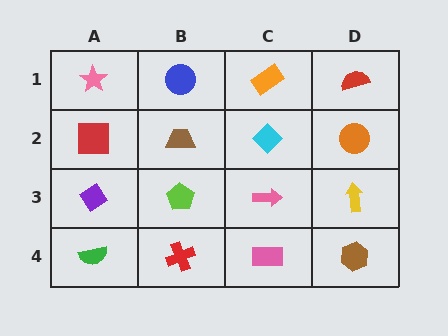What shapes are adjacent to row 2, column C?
An orange rectangle (row 1, column C), a pink arrow (row 3, column C), a brown trapezoid (row 2, column B), an orange circle (row 2, column D).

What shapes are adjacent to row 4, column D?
A yellow arrow (row 3, column D), a pink rectangle (row 4, column C).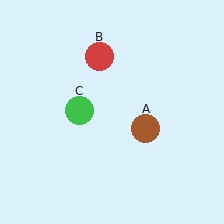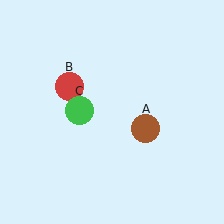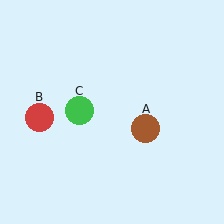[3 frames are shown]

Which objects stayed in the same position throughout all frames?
Brown circle (object A) and green circle (object C) remained stationary.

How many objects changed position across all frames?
1 object changed position: red circle (object B).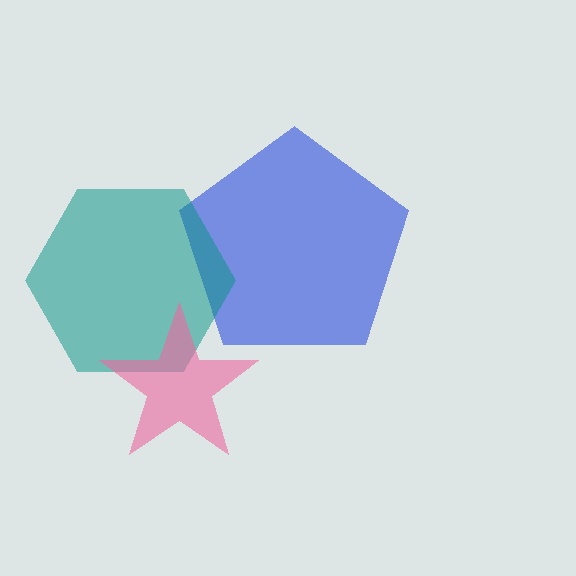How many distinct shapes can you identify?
There are 3 distinct shapes: a blue pentagon, a teal hexagon, a pink star.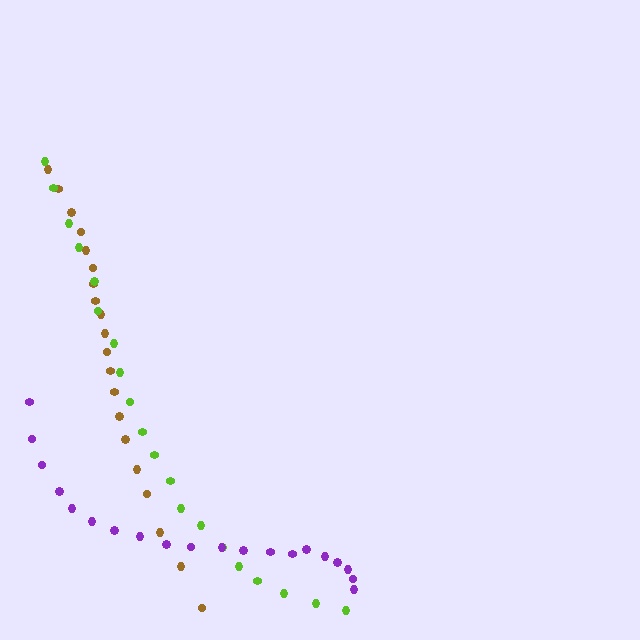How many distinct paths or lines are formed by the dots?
There are 3 distinct paths.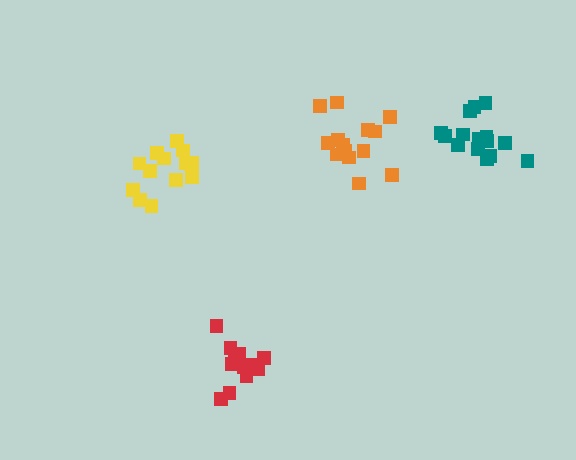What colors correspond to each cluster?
The clusters are colored: teal, yellow, orange, red.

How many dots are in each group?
Group 1: 15 dots, Group 2: 14 dots, Group 3: 14 dots, Group 4: 13 dots (56 total).